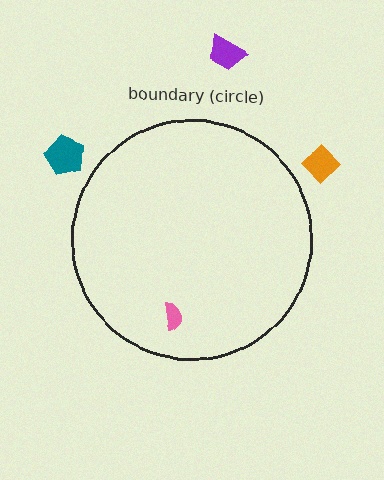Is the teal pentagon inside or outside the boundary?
Outside.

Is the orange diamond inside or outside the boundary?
Outside.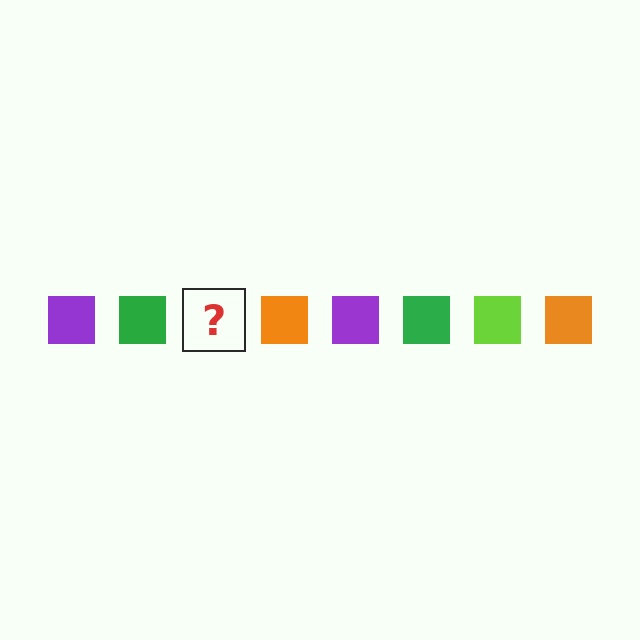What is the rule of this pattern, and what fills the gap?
The rule is that the pattern cycles through purple, green, lime, orange squares. The gap should be filled with a lime square.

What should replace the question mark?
The question mark should be replaced with a lime square.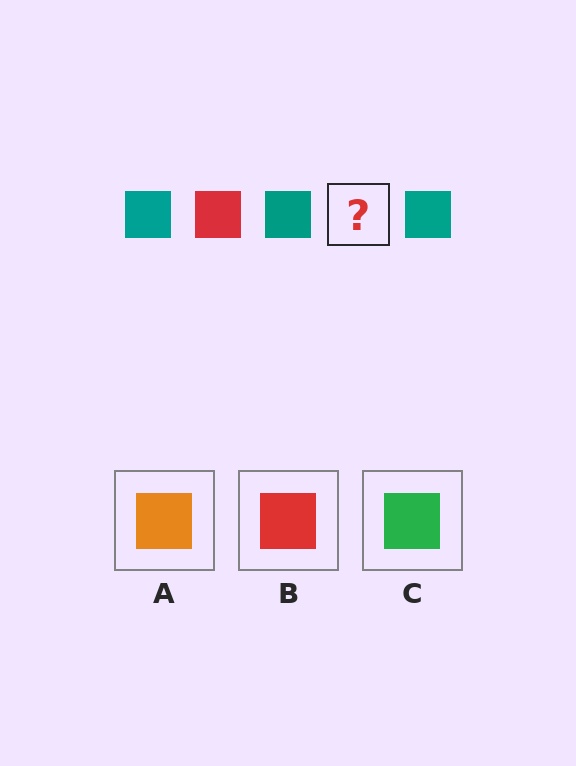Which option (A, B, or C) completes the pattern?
B.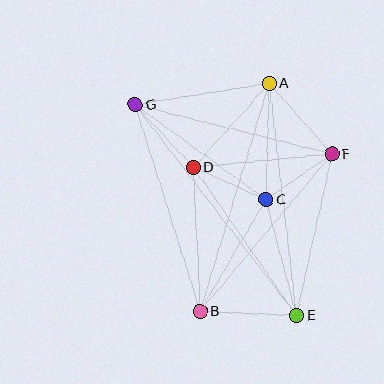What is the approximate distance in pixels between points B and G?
The distance between B and G is approximately 216 pixels.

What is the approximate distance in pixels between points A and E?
The distance between A and E is approximately 234 pixels.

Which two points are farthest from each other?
Points E and G are farthest from each other.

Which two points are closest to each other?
Points C and D are closest to each other.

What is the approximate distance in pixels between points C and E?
The distance between C and E is approximately 120 pixels.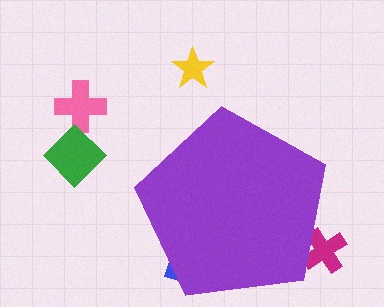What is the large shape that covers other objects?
A purple pentagon.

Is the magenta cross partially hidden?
Yes, the magenta cross is partially hidden behind the purple pentagon.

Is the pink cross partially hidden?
No, the pink cross is fully visible.